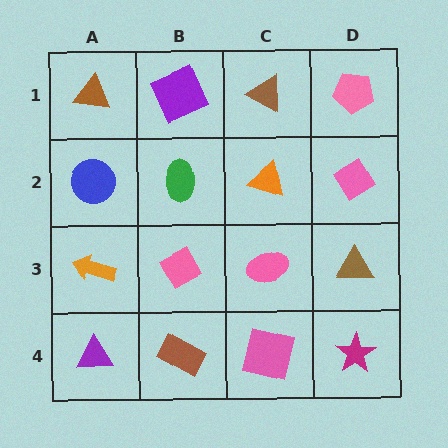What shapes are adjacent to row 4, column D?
A brown triangle (row 3, column D), a pink square (row 4, column C).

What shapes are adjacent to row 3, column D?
A pink diamond (row 2, column D), a magenta star (row 4, column D), a pink ellipse (row 3, column C).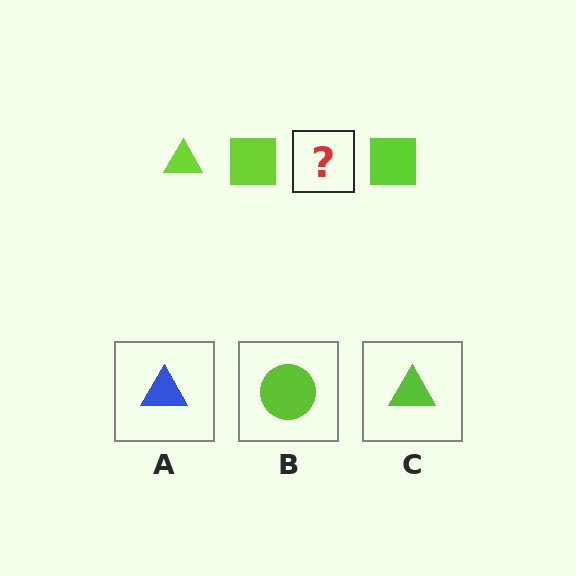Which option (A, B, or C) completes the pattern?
C.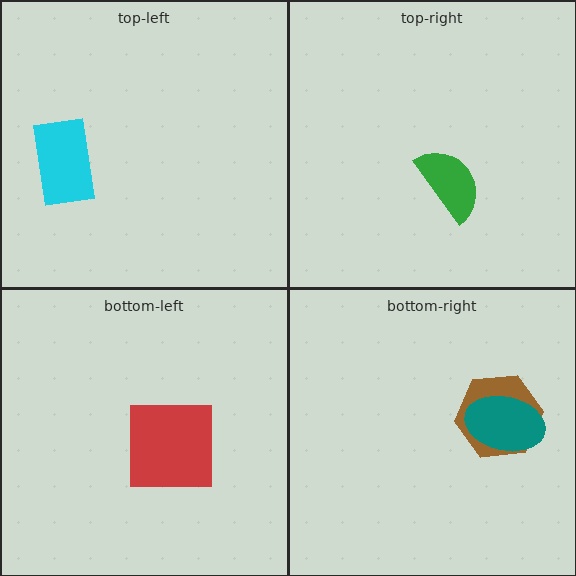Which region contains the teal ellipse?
The bottom-right region.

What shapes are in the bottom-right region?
The brown hexagon, the teal ellipse.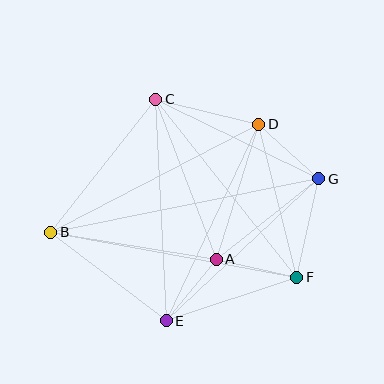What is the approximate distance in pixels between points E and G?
The distance between E and G is approximately 208 pixels.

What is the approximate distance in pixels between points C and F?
The distance between C and F is approximately 227 pixels.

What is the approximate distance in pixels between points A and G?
The distance between A and G is approximately 130 pixels.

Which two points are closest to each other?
Points A and E are closest to each other.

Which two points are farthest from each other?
Points B and G are farthest from each other.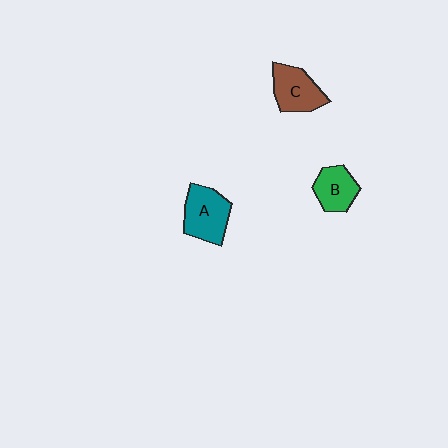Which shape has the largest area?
Shape A (teal).